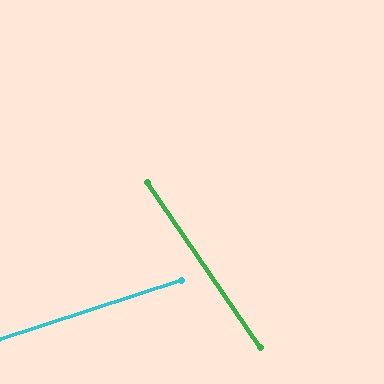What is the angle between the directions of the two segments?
Approximately 73 degrees.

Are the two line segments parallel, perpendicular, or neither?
Neither parallel nor perpendicular — they differ by about 73°.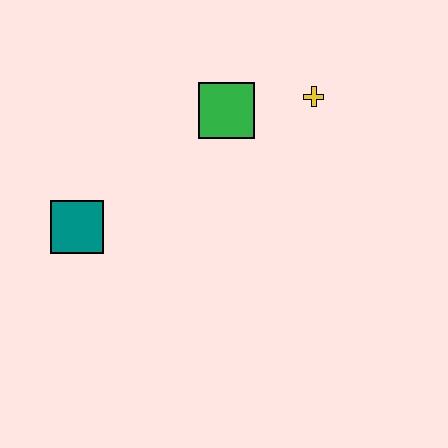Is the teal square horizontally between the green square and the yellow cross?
No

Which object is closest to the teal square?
The green square is closest to the teal square.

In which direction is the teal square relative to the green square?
The teal square is to the left of the green square.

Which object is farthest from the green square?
The teal square is farthest from the green square.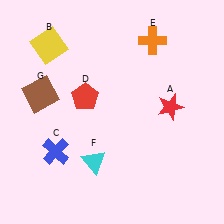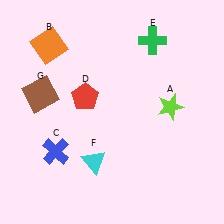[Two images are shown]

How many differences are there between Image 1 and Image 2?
There are 3 differences between the two images.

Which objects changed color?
A changed from red to lime. B changed from yellow to orange. E changed from orange to green.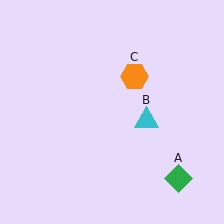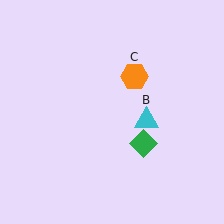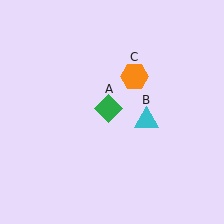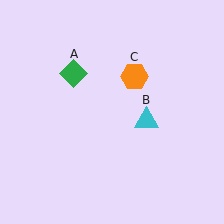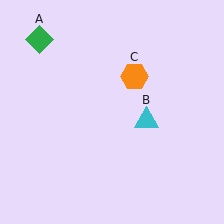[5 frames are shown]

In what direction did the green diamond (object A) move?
The green diamond (object A) moved up and to the left.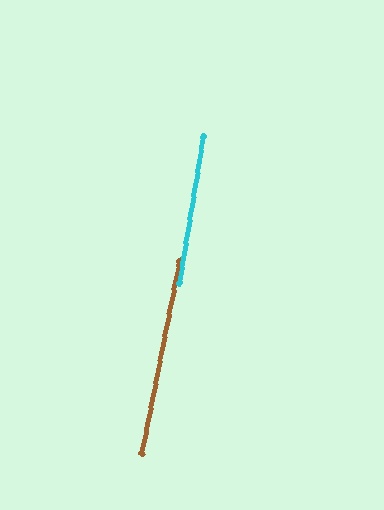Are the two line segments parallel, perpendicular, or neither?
Parallel — their directions differ by only 1.3°.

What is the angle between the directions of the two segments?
Approximately 1 degree.